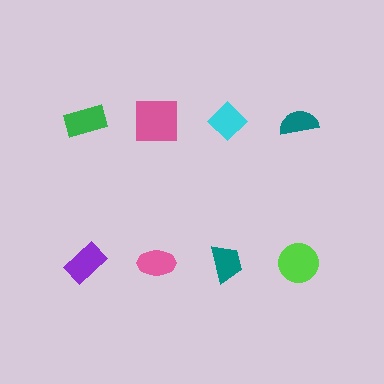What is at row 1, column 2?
A pink square.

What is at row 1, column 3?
A cyan diamond.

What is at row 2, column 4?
A lime circle.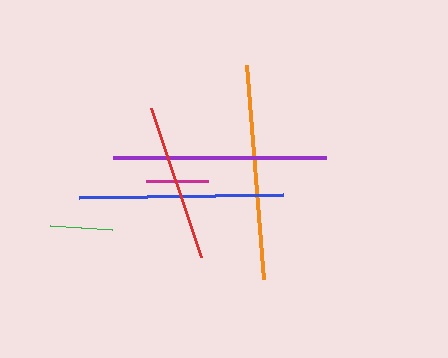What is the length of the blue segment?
The blue segment is approximately 204 pixels long.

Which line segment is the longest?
The orange line is the longest at approximately 215 pixels.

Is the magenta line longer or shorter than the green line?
The magenta line is longer than the green line.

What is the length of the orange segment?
The orange segment is approximately 215 pixels long.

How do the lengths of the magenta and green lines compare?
The magenta and green lines are approximately the same length.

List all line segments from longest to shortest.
From longest to shortest: orange, purple, blue, red, magenta, green.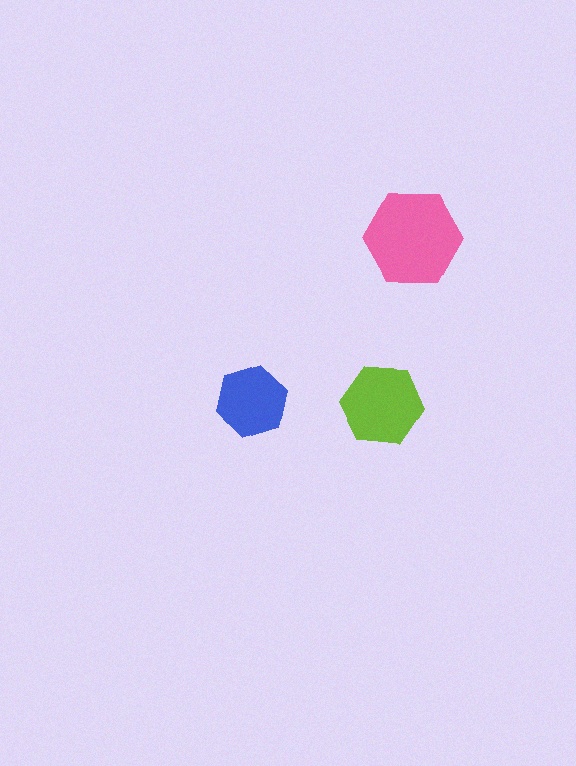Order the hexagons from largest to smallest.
the pink one, the lime one, the blue one.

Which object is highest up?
The pink hexagon is topmost.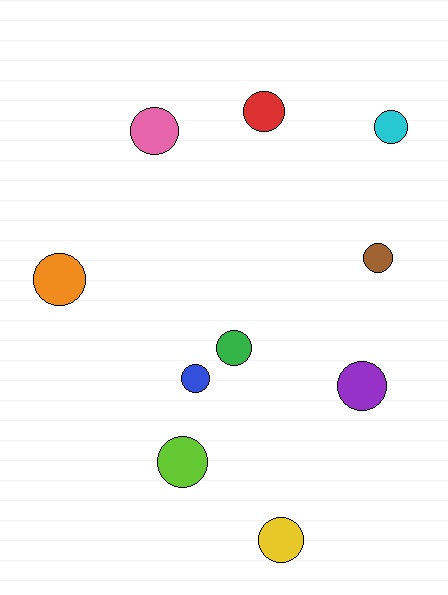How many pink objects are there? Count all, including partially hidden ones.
There is 1 pink object.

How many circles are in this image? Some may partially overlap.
There are 10 circles.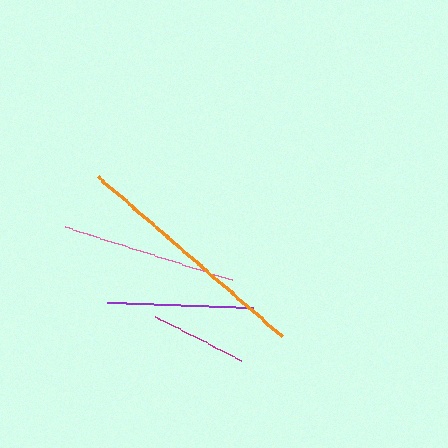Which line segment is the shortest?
The magenta line is the shortest at approximately 97 pixels.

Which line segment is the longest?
The orange line is the longest at approximately 244 pixels.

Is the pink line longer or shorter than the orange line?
The orange line is longer than the pink line.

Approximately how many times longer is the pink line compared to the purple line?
The pink line is approximately 1.2 times the length of the purple line.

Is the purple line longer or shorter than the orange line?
The orange line is longer than the purple line.